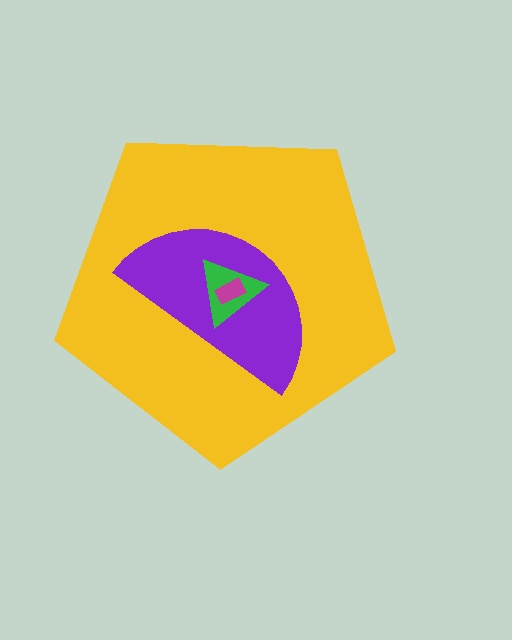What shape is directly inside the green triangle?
The magenta rectangle.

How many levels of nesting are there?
4.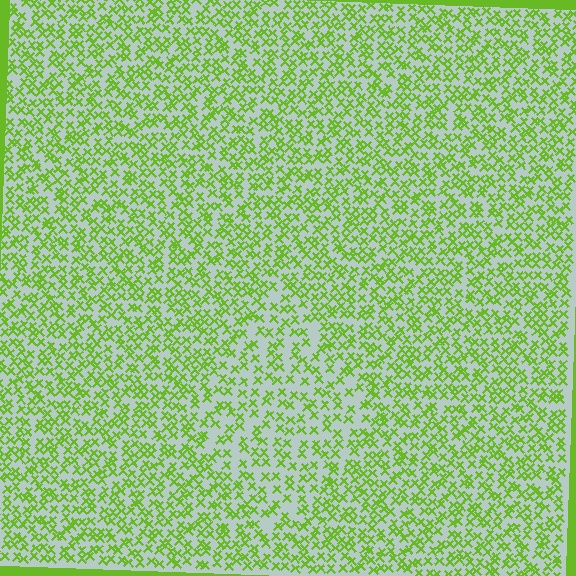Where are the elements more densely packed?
The elements are more densely packed outside the diamond boundary.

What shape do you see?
I see a diamond.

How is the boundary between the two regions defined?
The boundary is defined by a change in element density (approximately 1.6x ratio). All elements are the same color, size, and shape.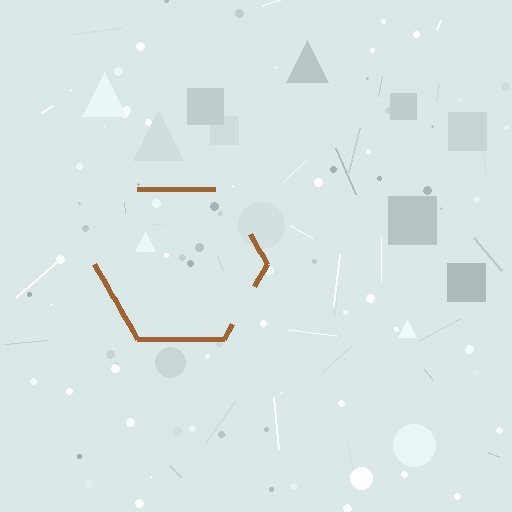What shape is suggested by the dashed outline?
The dashed outline suggests a hexagon.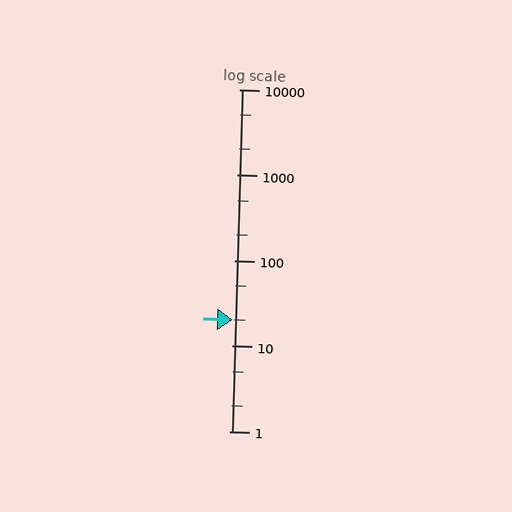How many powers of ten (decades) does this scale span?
The scale spans 4 decades, from 1 to 10000.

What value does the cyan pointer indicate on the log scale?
The pointer indicates approximately 20.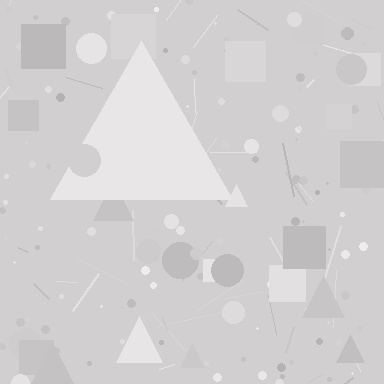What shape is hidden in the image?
A triangle is hidden in the image.